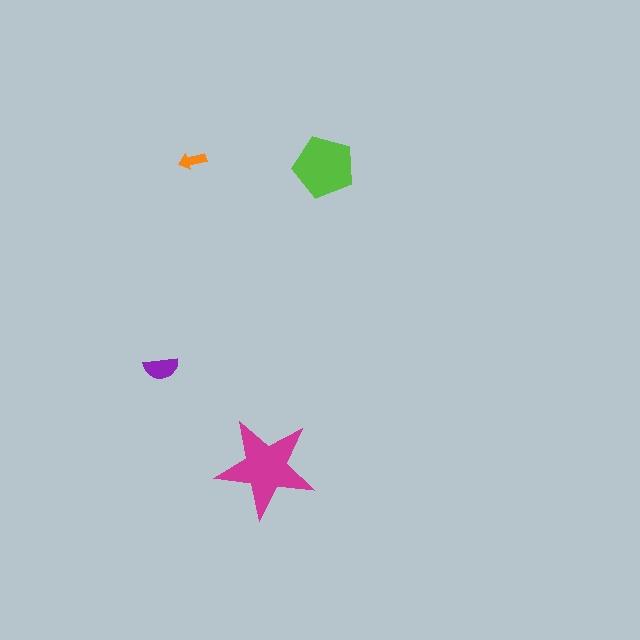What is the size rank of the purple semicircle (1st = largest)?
3rd.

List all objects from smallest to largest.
The orange arrow, the purple semicircle, the lime pentagon, the magenta star.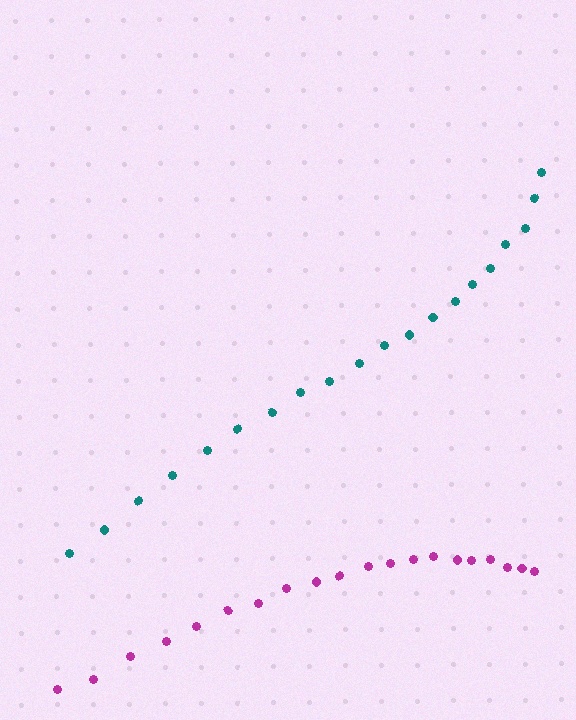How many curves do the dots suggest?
There are 2 distinct paths.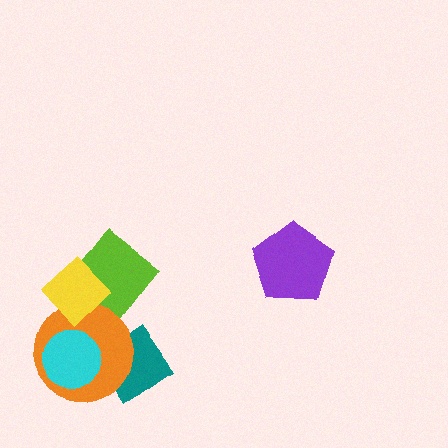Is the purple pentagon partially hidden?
No, no other shape covers it.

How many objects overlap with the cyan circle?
1 object overlaps with the cyan circle.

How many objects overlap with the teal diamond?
1 object overlaps with the teal diamond.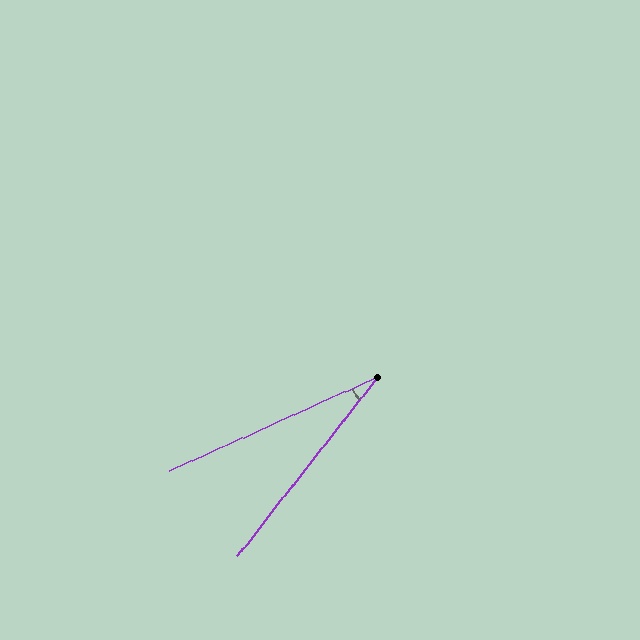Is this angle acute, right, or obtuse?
It is acute.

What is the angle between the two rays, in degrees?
Approximately 28 degrees.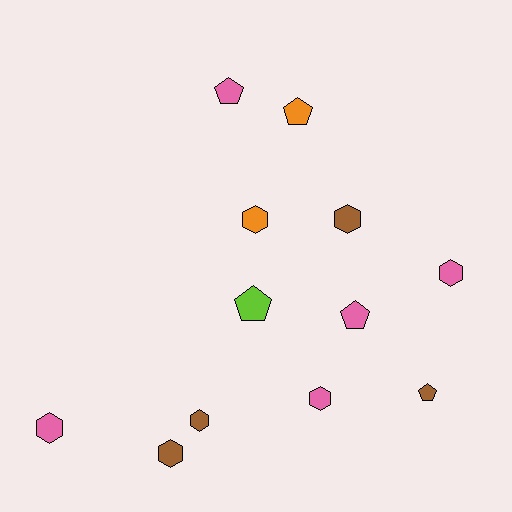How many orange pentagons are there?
There is 1 orange pentagon.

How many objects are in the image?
There are 12 objects.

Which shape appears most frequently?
Hexagon, with 7 objects.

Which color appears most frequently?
Pink, with 5 objects.